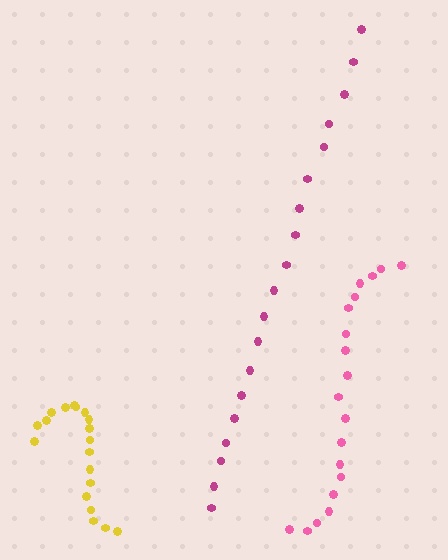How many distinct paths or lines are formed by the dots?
There are 3 distinct paths.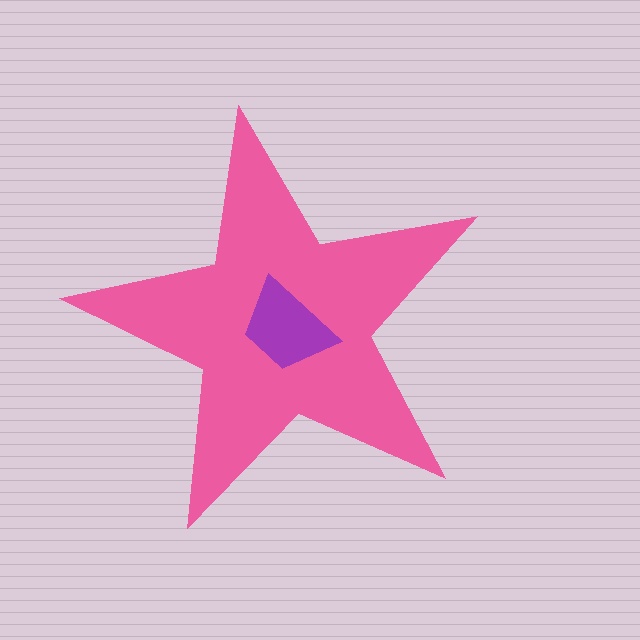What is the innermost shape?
The purple trapezoid.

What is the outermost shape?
The pink star.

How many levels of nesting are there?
2.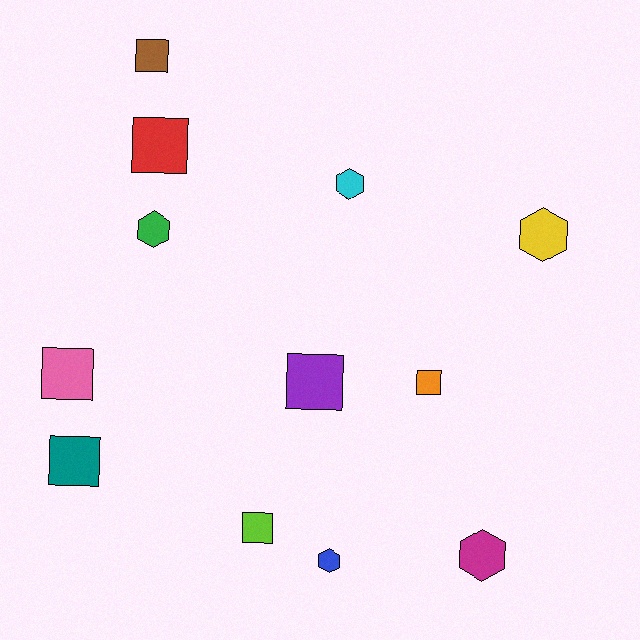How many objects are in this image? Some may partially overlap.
There are 12 objects.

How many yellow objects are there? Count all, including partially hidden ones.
There is 1 yellow object.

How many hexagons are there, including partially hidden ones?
There are 5 hexagons.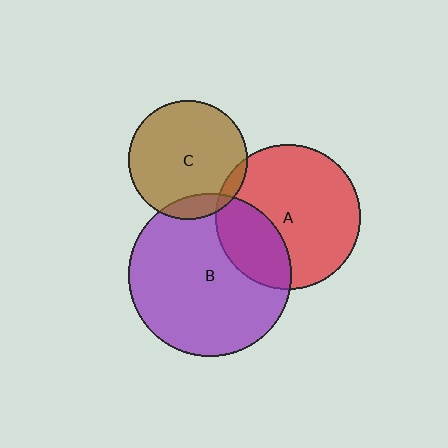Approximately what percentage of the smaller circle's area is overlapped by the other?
Approximately 5%.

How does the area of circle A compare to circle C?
Approximately 1.5 times.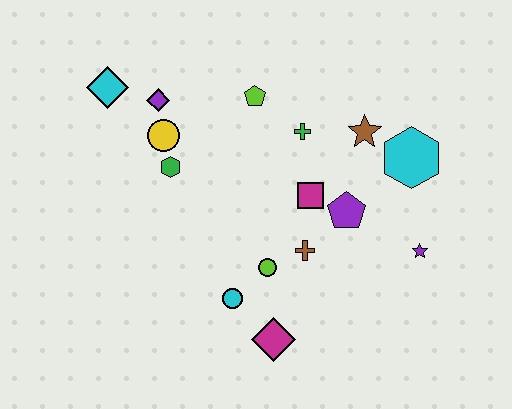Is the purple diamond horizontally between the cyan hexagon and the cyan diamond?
Yes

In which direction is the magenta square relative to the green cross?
The magenta square is below the green cross.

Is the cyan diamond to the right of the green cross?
No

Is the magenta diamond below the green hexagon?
Yes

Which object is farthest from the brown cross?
The cyan diamond is farthest from the brown cross.